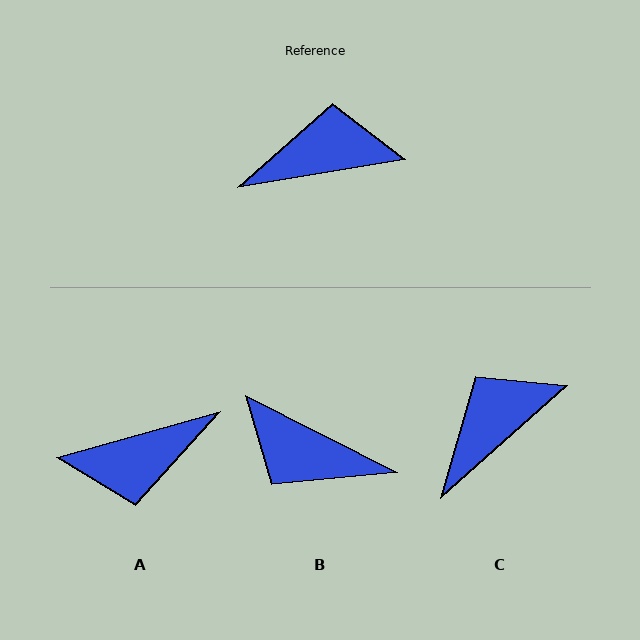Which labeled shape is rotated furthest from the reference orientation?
A, about 174 degrees away.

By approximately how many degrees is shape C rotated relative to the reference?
Approximately 32 degrees counter-clockwise.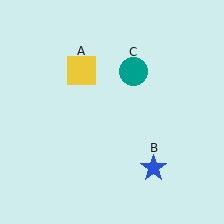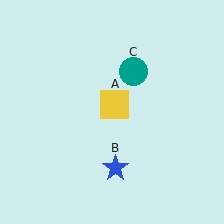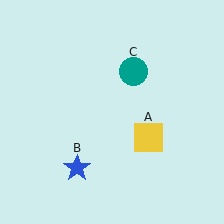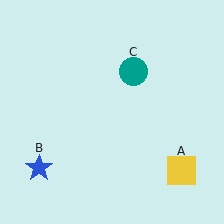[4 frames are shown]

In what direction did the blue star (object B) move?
The blue star (object B) moved left.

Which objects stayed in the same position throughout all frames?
Teal circle (object C) remained stationary.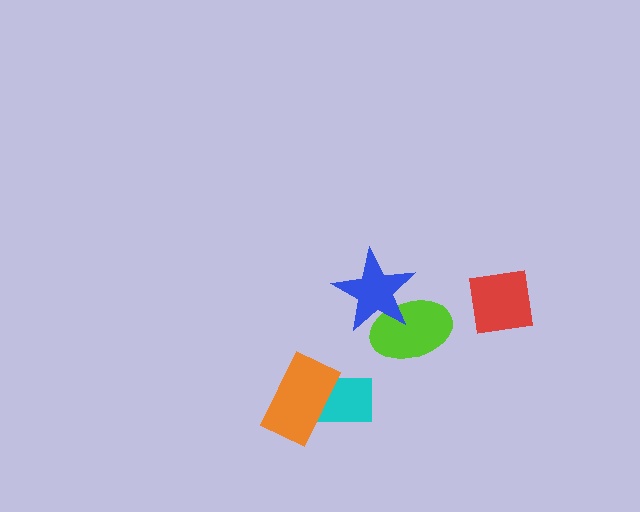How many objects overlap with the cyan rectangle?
1 object overlaps with the cyan rectangle.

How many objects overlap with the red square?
0 objects overlap with the red square.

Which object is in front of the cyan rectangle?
The orange rectangle is in front of the cyan rectangle.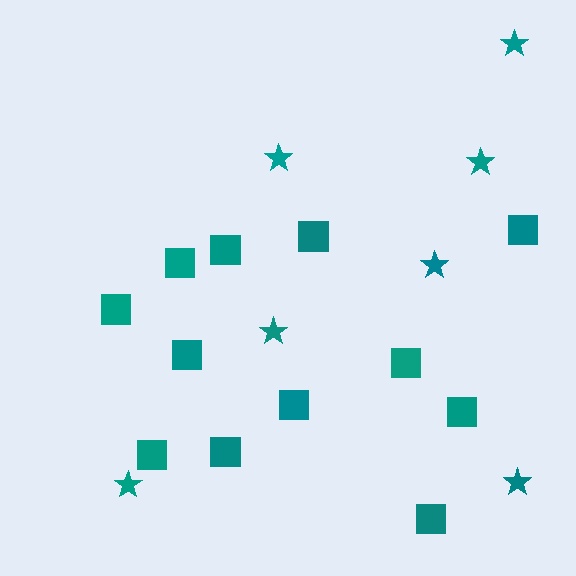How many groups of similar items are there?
There are 2 groups: one group of stars (7) and one group of squares (12).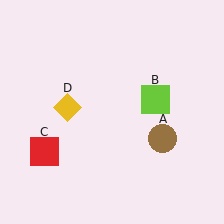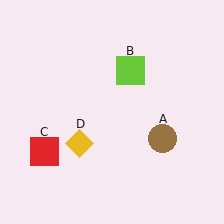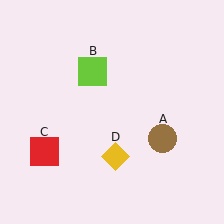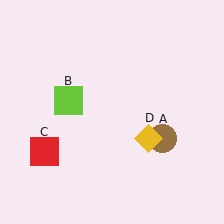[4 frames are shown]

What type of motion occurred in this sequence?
The lime square (object B), yellow diamond (object D) rotated counterclockwise around the center of the scene.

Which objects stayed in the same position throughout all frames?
Brown circle (object A) and red square (object C) remained stationary.